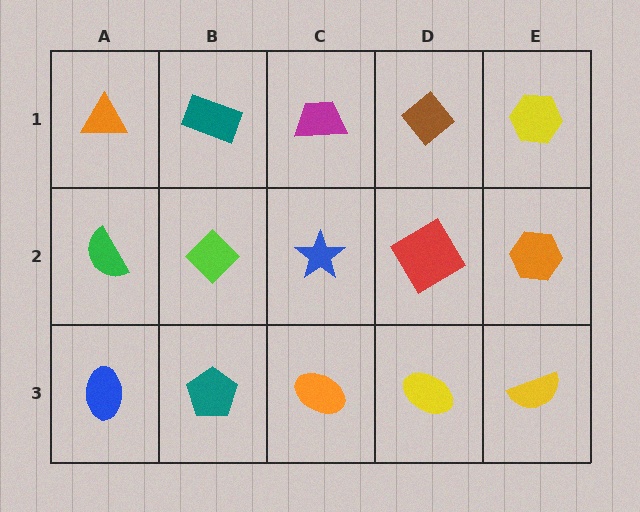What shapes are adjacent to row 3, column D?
A red diamond (row 2, column D), an orange ellipse (row 3, column C), a yellow semicircle (row 3, column E).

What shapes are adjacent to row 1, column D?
A red diamond (row 2, column D), a magenta trapezoid (row 1, column C), a yellow hexagon (row 1, column E).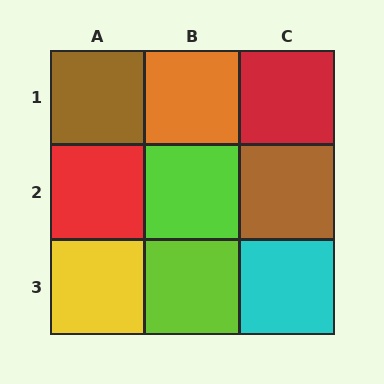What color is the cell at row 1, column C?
Red.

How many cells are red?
2 cells are red.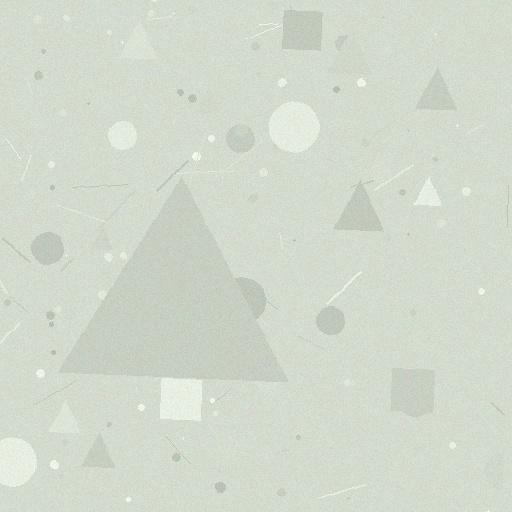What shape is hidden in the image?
A triangle is hidden in the image.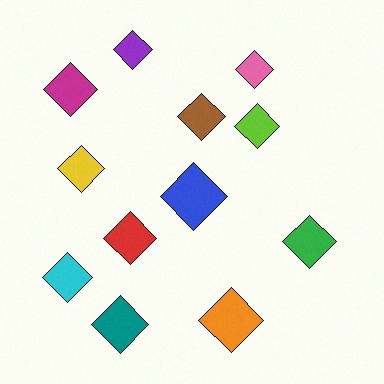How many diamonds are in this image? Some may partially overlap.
There are 12 diamonds.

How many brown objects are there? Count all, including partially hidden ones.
There is 1 brown object.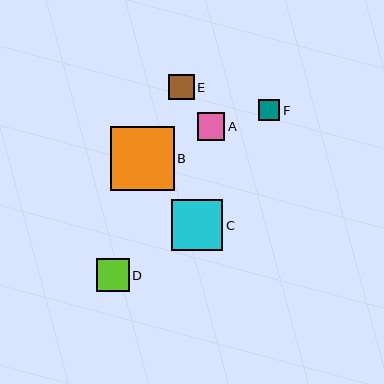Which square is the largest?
Square B is the largest with a size of approximately 63 pixels.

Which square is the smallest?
Square F is the smallest with a size of approximately 21 pixels.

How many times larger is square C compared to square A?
Square C is approximately 1.8 times the size of square A.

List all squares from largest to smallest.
From largest to smallest: B, C, D, A, E, F.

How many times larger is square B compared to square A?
Square B is approximately 2.3 times the size of square A.